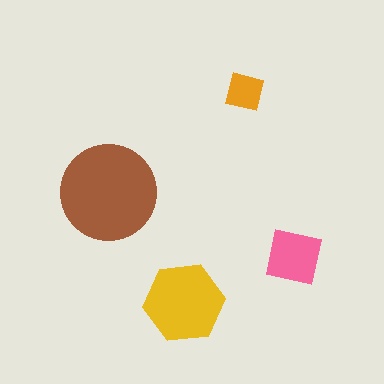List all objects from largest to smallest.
The brown circle, the yellow hexagon, the pink square, the orange square.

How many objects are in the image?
There are 4 objects in the image.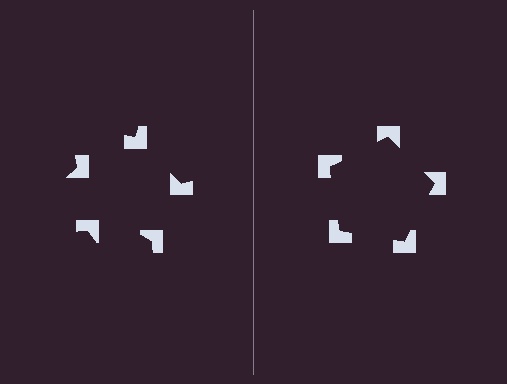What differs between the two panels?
The notched squares are positioned identically on both sides; only the wedge orientations differ. On the right they align to a pentagon; on the left they are misaligned.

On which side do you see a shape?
An illusory pentagon appears on the right side. On the left side the wedge cuts are rotated, so no coherent shape forms.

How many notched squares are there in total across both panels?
10 — 5 on each side.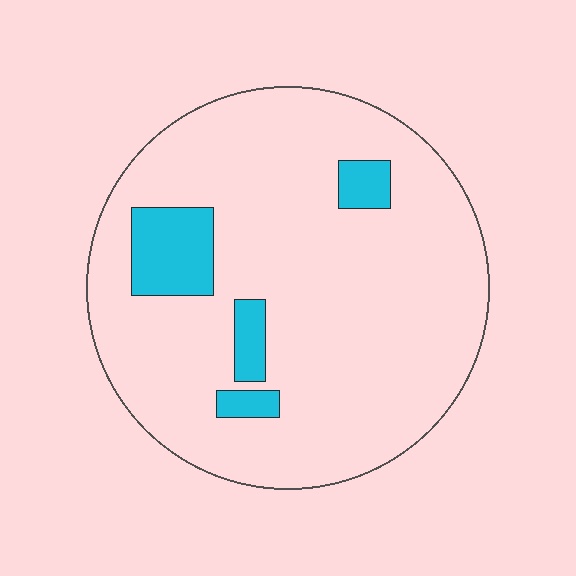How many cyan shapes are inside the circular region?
4.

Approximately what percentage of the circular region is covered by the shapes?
Approximately 10%.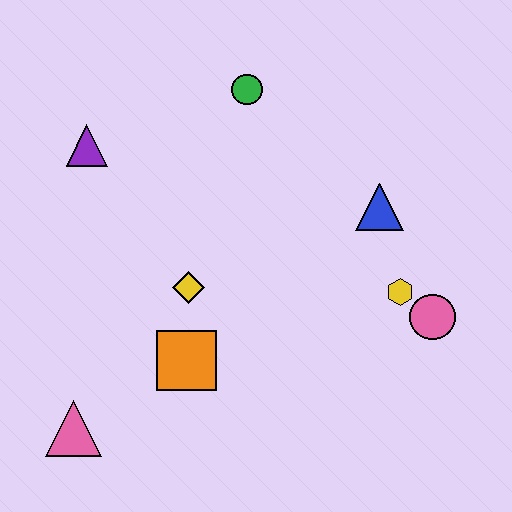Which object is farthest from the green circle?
The pink triangle is farthest from the green circle.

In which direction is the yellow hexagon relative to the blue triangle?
The yellow hexagon is below the blue triangle.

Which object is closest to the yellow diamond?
The orange square is closest to the yellow diamond.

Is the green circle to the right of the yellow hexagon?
No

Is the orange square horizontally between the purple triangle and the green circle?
Yes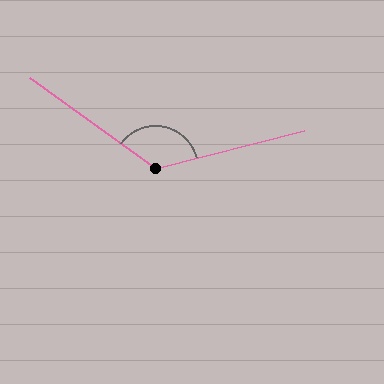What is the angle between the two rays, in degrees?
Approximately 130 degrees.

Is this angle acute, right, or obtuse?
It is obtuse.